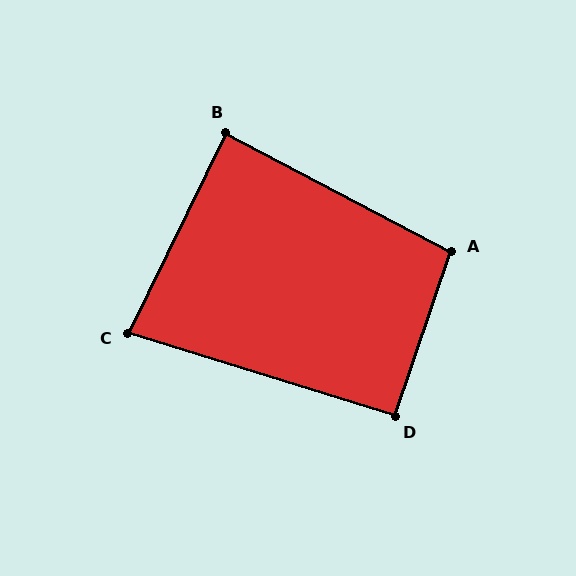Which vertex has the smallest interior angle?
C, at approximately 81 degrees.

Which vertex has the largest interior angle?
A, at approximately 99 degrees.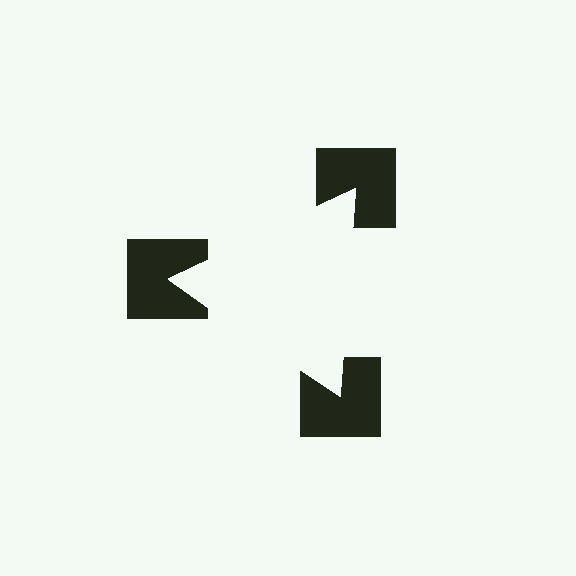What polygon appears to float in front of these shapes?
An illusory triangle — its edges are inferred from the aligned wedge cuts in the notched squares, not physically drawn.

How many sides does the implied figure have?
3 sides.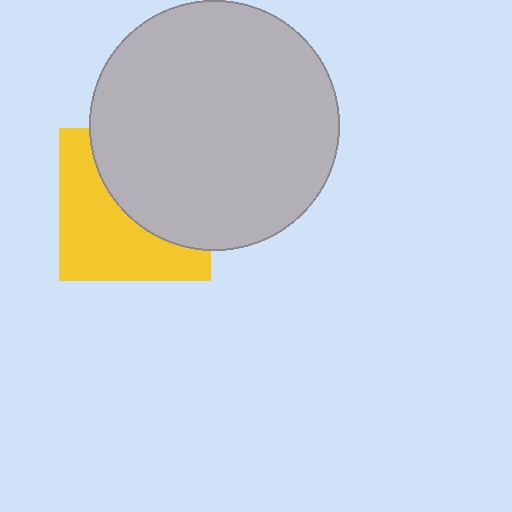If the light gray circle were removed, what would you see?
You would see the complete yellow square.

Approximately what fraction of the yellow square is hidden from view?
Roughly 50% of the yellow square is hidden behind the light gray circle.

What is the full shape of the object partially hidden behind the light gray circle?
The partially hidden object is a yellow square.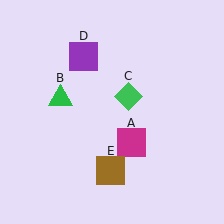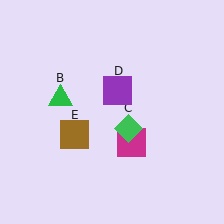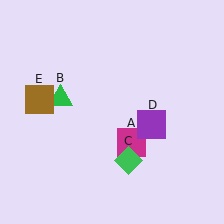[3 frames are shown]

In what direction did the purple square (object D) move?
The purple square (object D) moved down and to the right.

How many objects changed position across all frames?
3 objects changed position: green diamond (object C), purple square (object D), brown square (object E).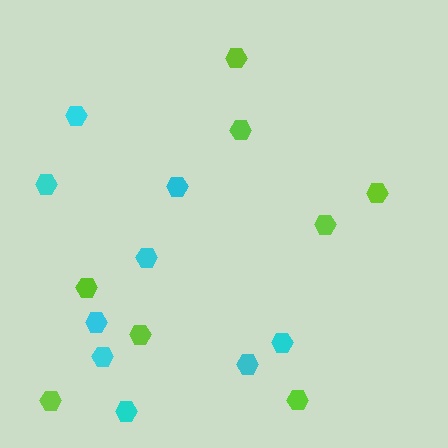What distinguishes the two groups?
There are 2 groups: one group of cyan hexagons (9) and one group of lime hexagons (8).